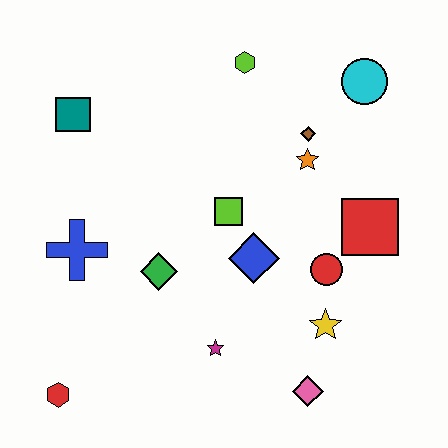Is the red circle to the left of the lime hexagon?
No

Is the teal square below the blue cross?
No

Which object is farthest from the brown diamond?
The red hexagon is farthest from the brown diamond.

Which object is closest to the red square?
The red circle is closest to the red square.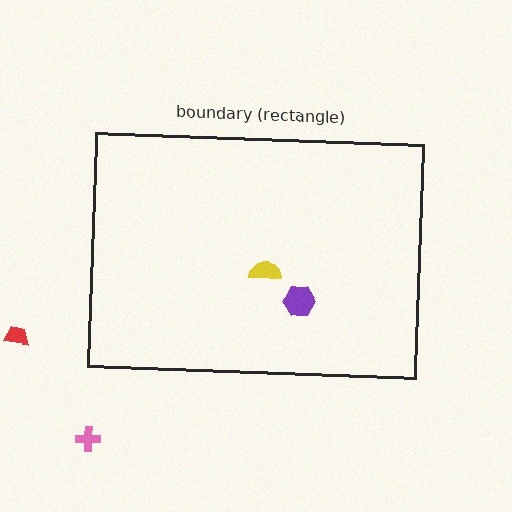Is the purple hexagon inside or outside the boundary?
Inside.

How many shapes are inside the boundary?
2 inside, 2 outside.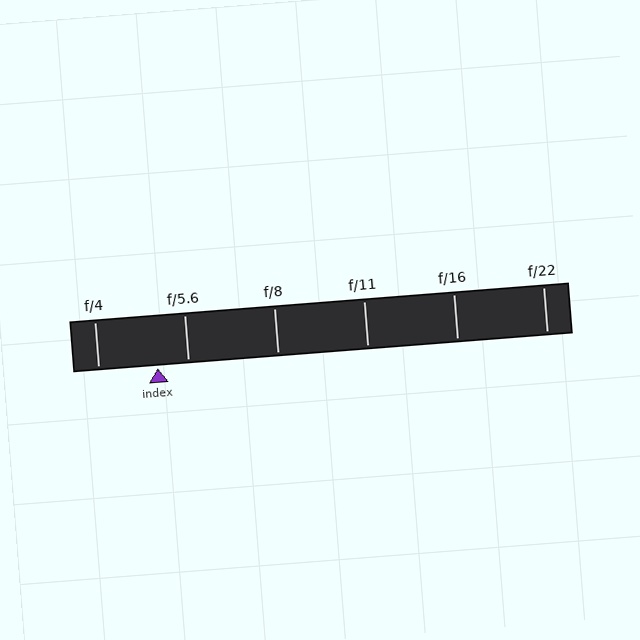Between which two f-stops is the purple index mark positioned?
The index mark is between f/4 and f/5.6.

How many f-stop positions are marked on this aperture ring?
There are 6 f-stop positions marked.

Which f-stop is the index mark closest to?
The index mark is closest to f/5.6.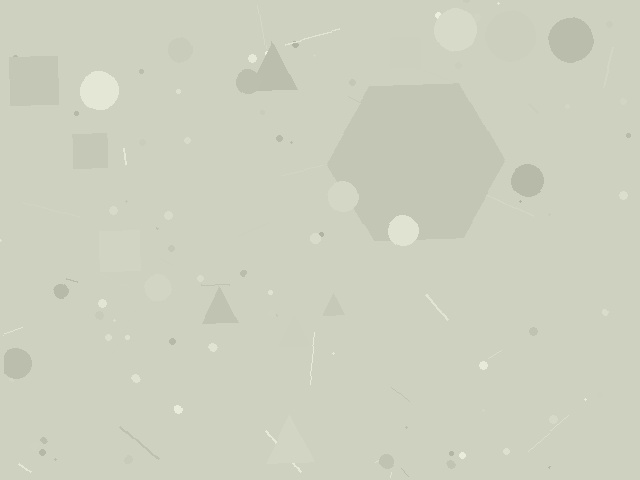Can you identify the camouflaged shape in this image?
The camouflaged shape is a hexagon.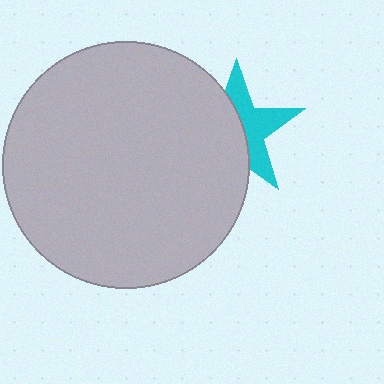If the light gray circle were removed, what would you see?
You would see the complete cyan star.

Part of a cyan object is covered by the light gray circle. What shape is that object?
It is a star.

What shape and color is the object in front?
The object in front is a light gray circle.